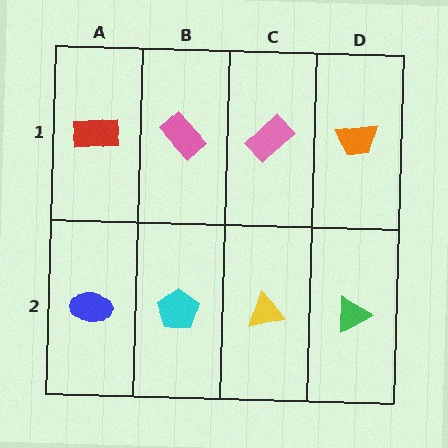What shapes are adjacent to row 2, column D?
An orange trapezoid (row 1, column D), a yellow triangle (row 2, column C).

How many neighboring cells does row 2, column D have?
2.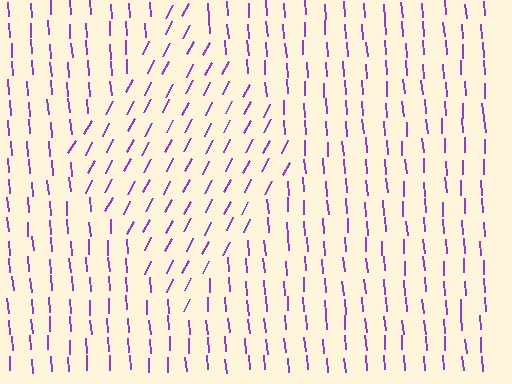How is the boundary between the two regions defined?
The boundary is defined purely by a change in line orientation (approximately 32 degrees difference). All lines are the same color and thickness.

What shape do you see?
I see a diamond.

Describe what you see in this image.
The image is filled with small purple line segments. A diamond region in the image has lines oriented differently from the surrounding lines, creating a visible texture boundary.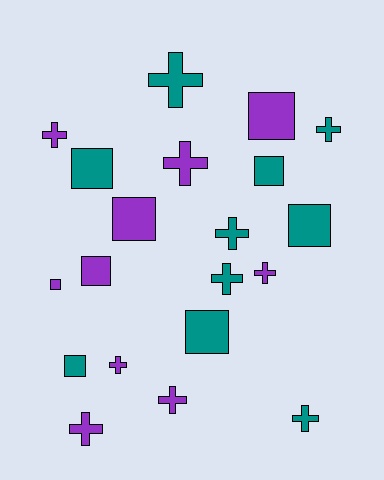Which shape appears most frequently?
Cross, with 11 objects.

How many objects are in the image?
There are 20 objects.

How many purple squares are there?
There are 4 purple squares.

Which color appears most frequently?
Teal, with 10 objects.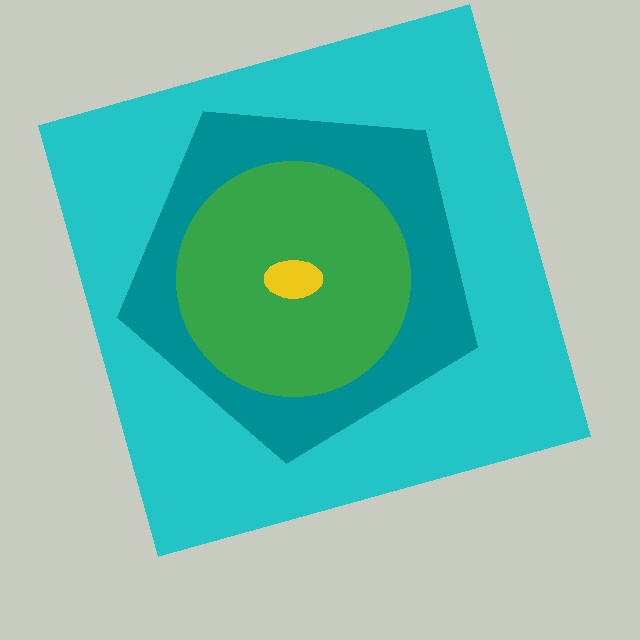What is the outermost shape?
The cyan square.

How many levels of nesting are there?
4.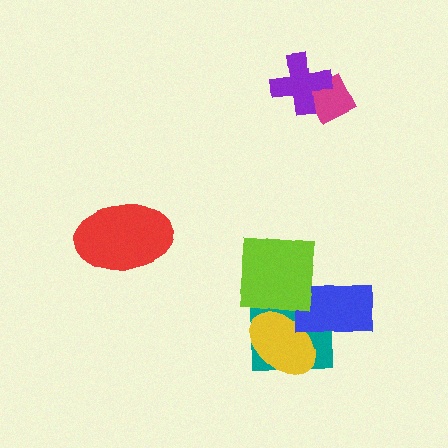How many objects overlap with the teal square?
3 objects overlap with the teal square.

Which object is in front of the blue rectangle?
The lime square is in front of the blue rectangle.